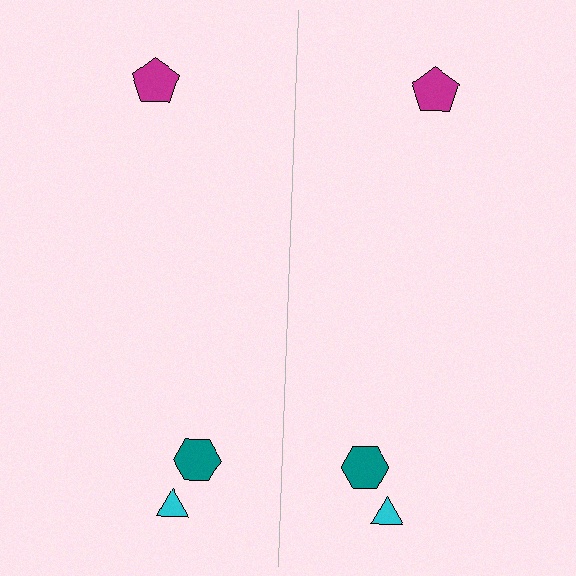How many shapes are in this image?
There are 6 shapes in this image.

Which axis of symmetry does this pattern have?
The pattern has a vertical axis of symmetry running through the center of the image.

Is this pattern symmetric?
Yes, this pattern has bilateral (reflection) symmetry.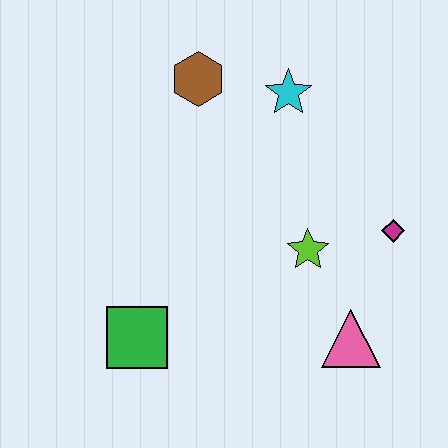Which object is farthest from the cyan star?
The green square is farthest from the cyan star.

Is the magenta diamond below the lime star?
No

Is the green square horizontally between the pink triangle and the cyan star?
No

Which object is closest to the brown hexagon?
The cyan star is closest to the brown hexagon.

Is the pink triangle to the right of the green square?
Yes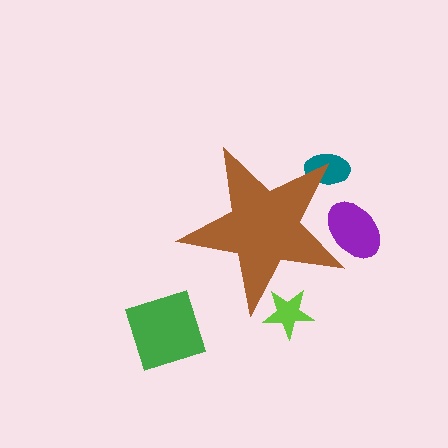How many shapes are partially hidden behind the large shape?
3 shapes are partially hidden.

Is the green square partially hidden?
No, the green square is fully visible.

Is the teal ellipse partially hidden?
Yes, the teal ellipse is partially hidden behind the brown star.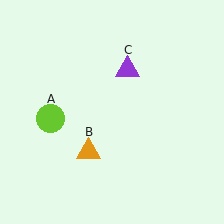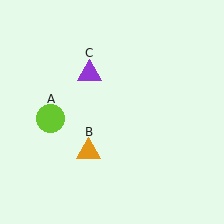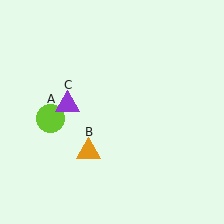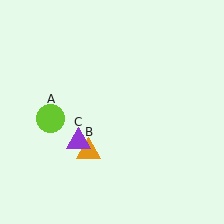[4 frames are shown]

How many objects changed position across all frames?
1 object changed position: purple triangle (object C).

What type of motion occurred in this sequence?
The purple triangle (object C) rotated counterclockwise around the center of the scene.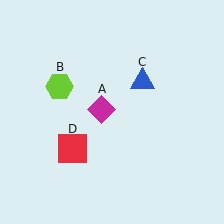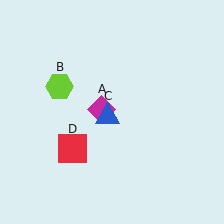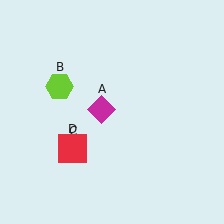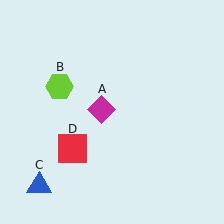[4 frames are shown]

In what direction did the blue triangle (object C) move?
The blue triangle (object C) moved down and to the left.